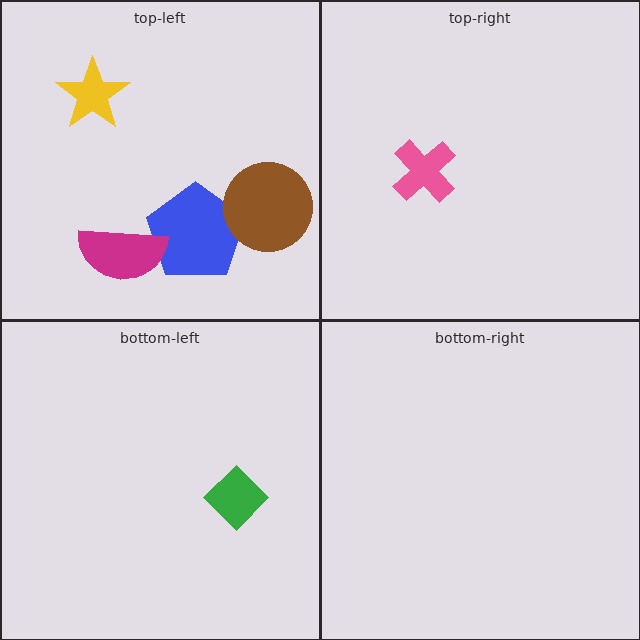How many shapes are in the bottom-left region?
1.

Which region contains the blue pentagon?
The top-left region.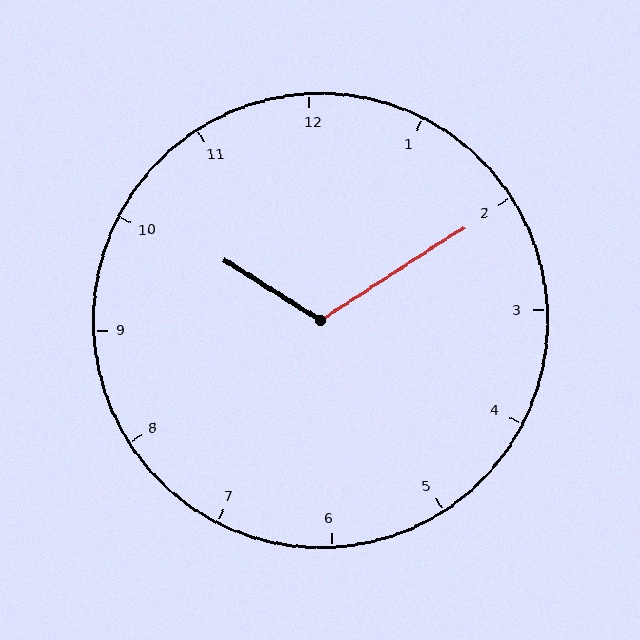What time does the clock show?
10:10.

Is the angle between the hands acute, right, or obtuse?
It is obtuse.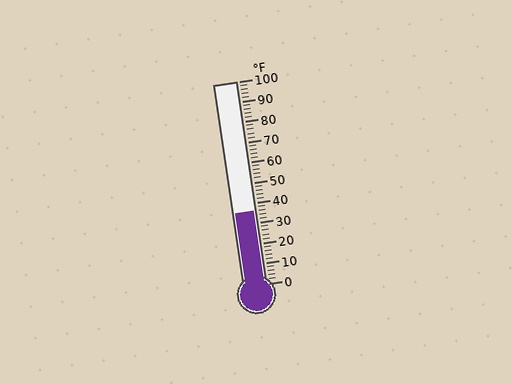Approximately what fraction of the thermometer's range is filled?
The thermometer is filled to approximately 35% of its range.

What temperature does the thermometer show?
The thermometer shows approximately 36°F.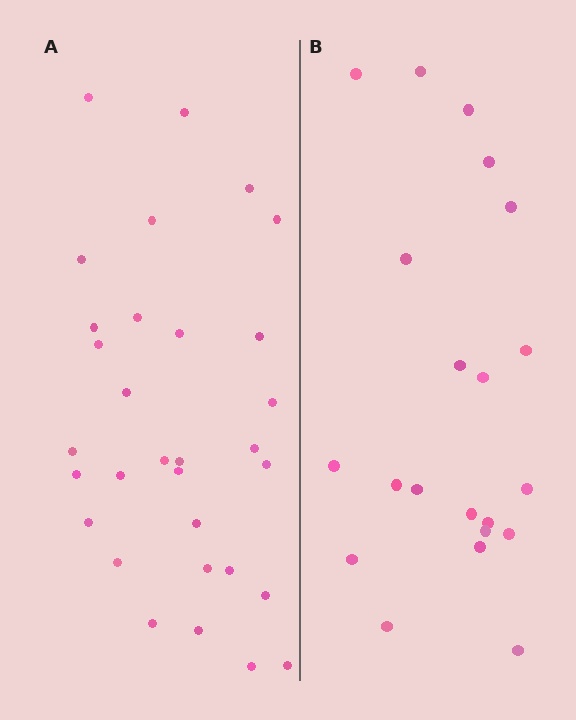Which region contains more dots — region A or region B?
Region A (the left region) has more dots.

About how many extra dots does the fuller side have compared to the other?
Region A has roughly 10 or so more dots than region B.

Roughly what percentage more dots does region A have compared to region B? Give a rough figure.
About 50% more.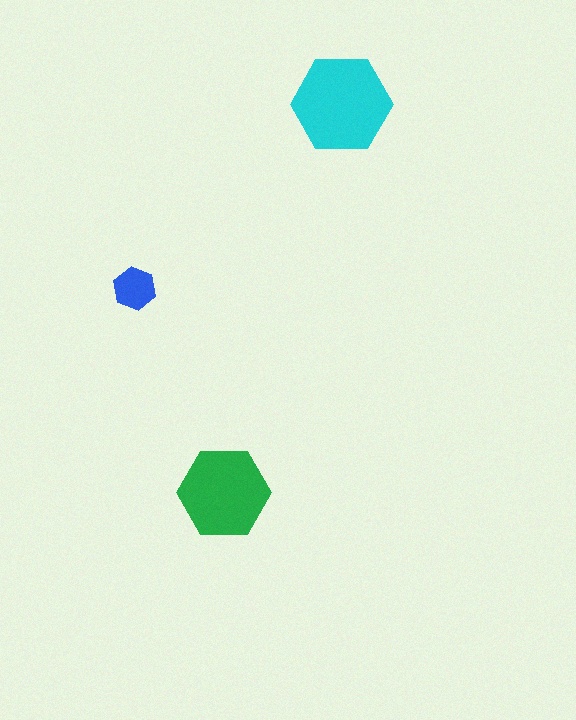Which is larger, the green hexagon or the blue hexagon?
The green one.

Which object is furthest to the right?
The cyan hexagon is rightmost.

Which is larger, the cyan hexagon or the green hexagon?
The cyan one.